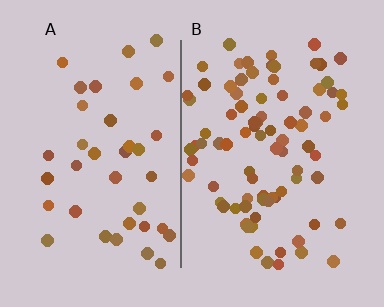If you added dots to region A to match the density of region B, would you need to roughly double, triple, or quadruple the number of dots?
Approximately double.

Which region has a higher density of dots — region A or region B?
B (the right).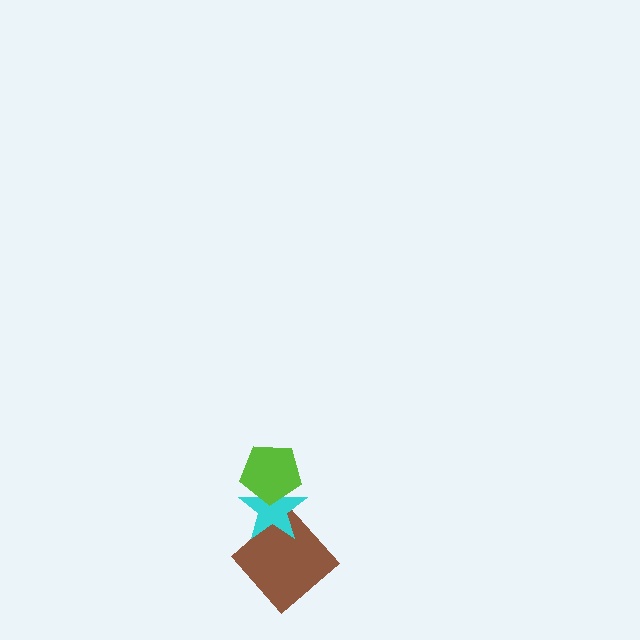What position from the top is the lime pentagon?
The lime pentagon is 1st from the top.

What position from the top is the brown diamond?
The brown diamond is 3rd from the top.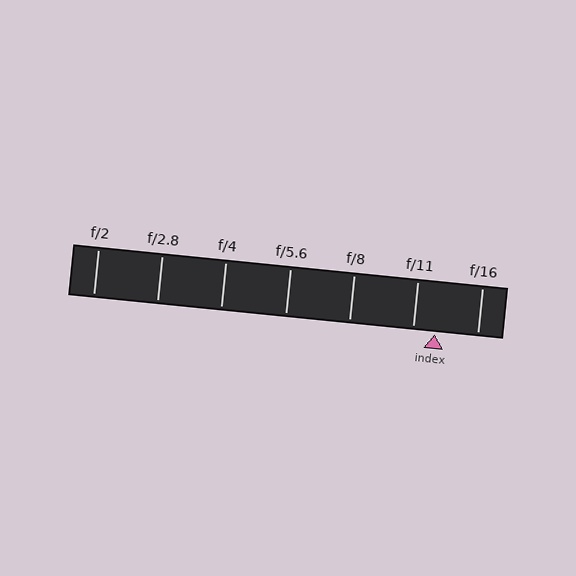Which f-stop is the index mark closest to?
The index mark is closest to f/11.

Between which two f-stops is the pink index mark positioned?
The index mark is between f/11 and f/16.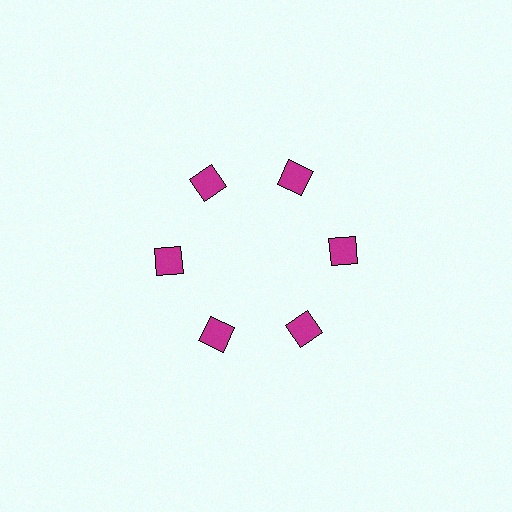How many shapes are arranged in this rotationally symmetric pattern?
There are 6 shapes, arranged in 6 groups of 1.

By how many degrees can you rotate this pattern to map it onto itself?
The pattern maps onto itself every 60 degrees of rotation.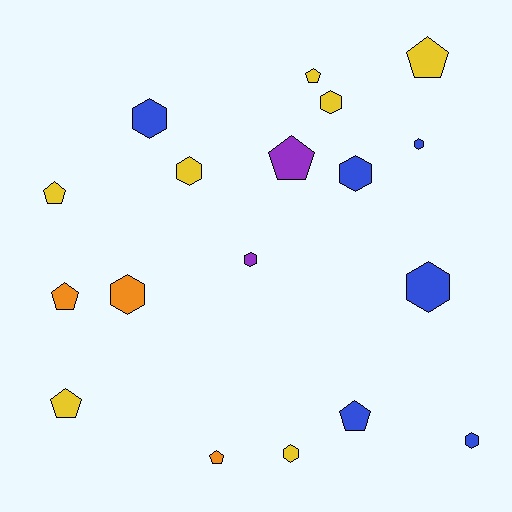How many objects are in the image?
There are 18 objects.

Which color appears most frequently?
Yellow, with 7 objects.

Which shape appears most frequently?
Hexagon, with 10 objects.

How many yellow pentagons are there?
There are 4 yellow pentagons.